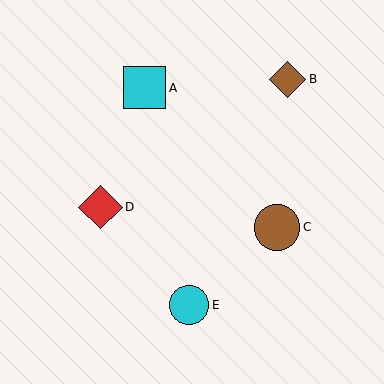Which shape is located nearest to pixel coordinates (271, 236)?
The brown circle (labeled C) at (277, 227) is nearest to that location.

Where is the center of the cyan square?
The center of the cyan square is at (145, 88).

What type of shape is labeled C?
Shape C is a brown circle.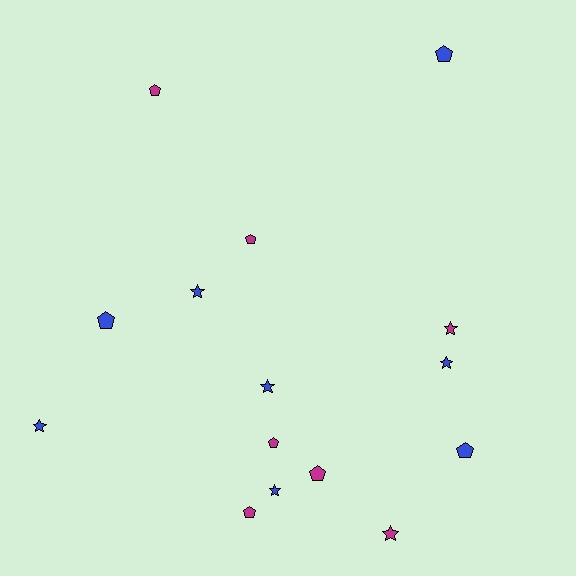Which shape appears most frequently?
Pentagon, with 8 objects.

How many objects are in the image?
There are 15 objects.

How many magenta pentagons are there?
There are 5 magenta pentagons.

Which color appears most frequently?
Blue, with 8 objects.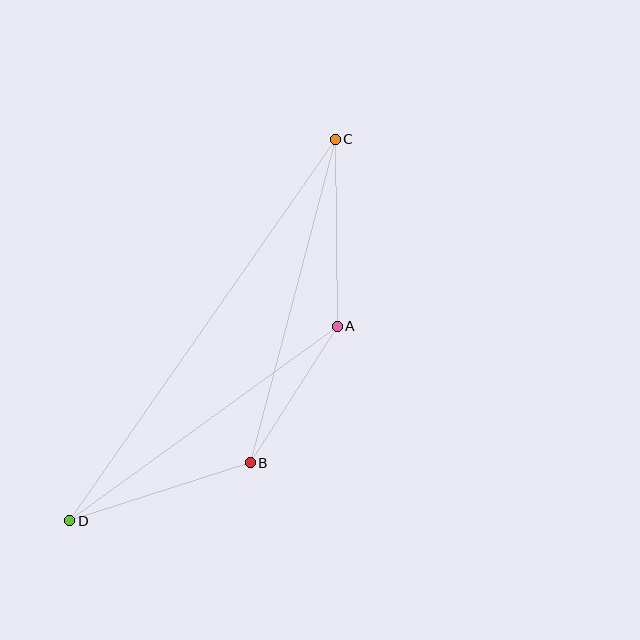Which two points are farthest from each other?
Points C and D are farthest from each other.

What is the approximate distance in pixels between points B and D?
The distance between B and D is approximately 189 pixels.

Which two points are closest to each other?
Points A and B are closest to each other.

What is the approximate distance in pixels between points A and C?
The distance between A and C is approximately 187 pixels.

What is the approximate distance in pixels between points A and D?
The distance between A and D is approximately 331 pixels.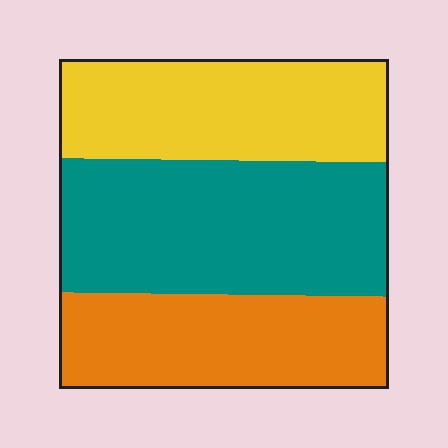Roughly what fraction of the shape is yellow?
Yellow covers around 30% of the shape.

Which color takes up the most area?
Teal, at roughly 40%.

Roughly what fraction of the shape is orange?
Orange covers around 30% of the shape.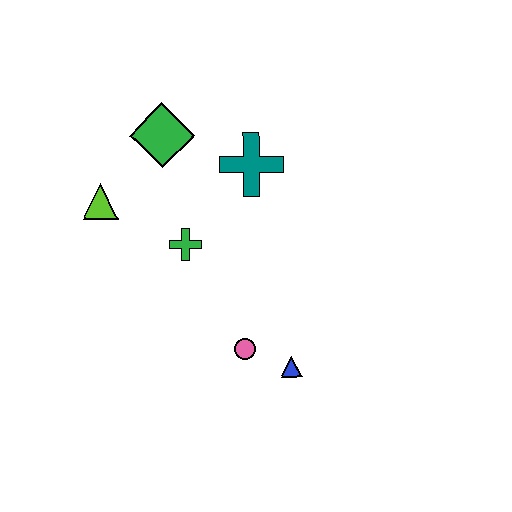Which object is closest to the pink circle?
The blue triangle is closest to the pink circle.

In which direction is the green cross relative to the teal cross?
The green cross is below the teal cross.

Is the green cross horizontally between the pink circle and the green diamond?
Yes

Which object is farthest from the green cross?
The blue triangle is farthest from the green cross.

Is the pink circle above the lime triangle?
No